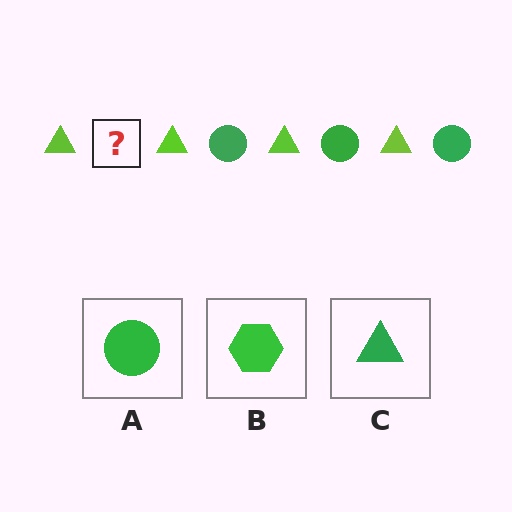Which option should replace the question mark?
Option A.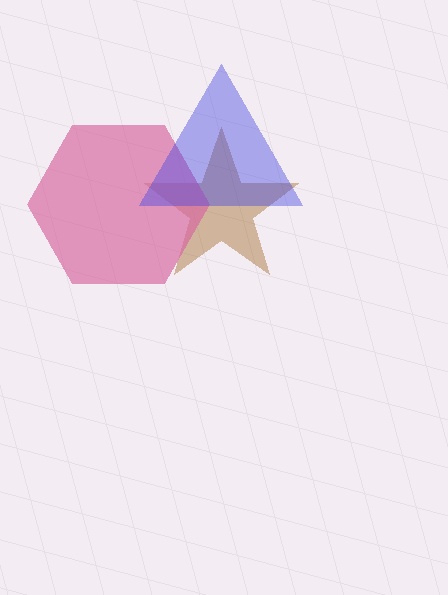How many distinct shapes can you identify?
There are 3 distinct shapes: a brown star, a pink hexagon, a blue triangle.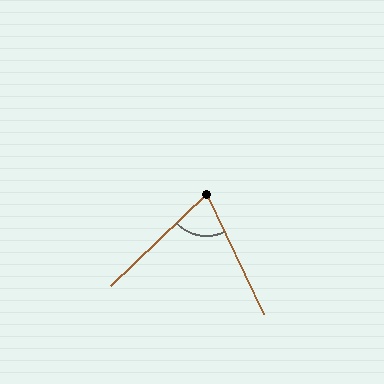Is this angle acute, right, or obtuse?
It is acute.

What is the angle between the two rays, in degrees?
Approximately 72 degrees.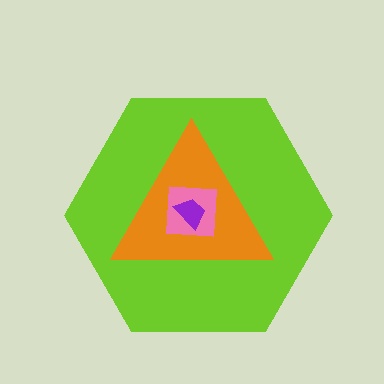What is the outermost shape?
The lime hexagon.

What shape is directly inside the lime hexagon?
The orange triangle.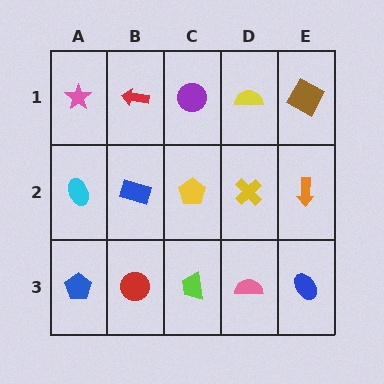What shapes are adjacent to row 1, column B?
A blue rectangle (row 2, column B), a pink star (row 1, column A), a purple circle (row 1, column C).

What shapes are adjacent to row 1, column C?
A yellow pentagon (row 2, column C), a red arrow (row 1, column B), a yellow semicircle (row 1, column D).